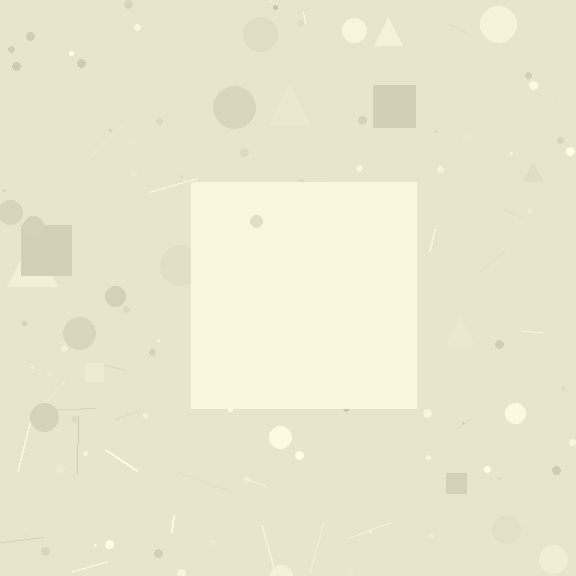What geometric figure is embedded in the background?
A square is embedded in the background.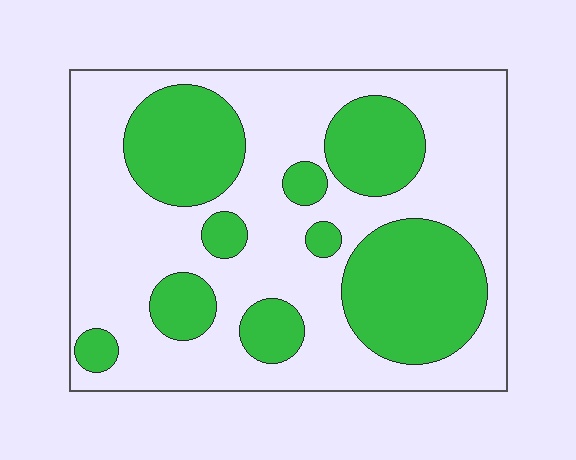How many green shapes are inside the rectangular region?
9.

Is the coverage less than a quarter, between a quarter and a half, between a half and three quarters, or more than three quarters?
Between a quarter and a half.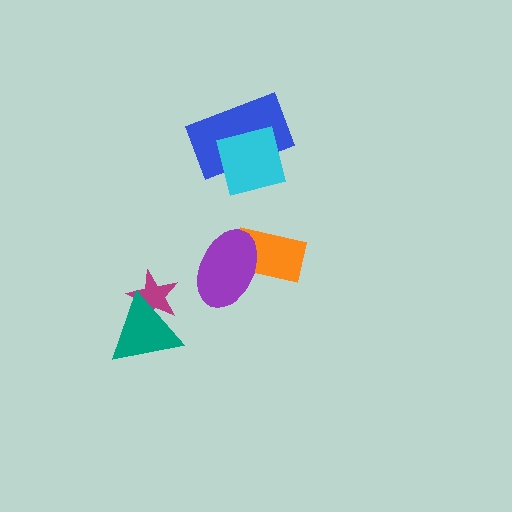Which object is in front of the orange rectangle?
The purple ellipse is in front of the orange rectangle.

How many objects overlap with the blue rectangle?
1 object overlaps with the blue rectangle.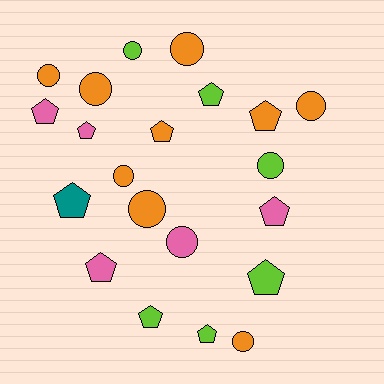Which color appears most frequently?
Orange, with 9 objects.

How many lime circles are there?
There are 2 lime circles.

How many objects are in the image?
There are 21 objects.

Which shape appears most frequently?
Pentagon, with 11 objects.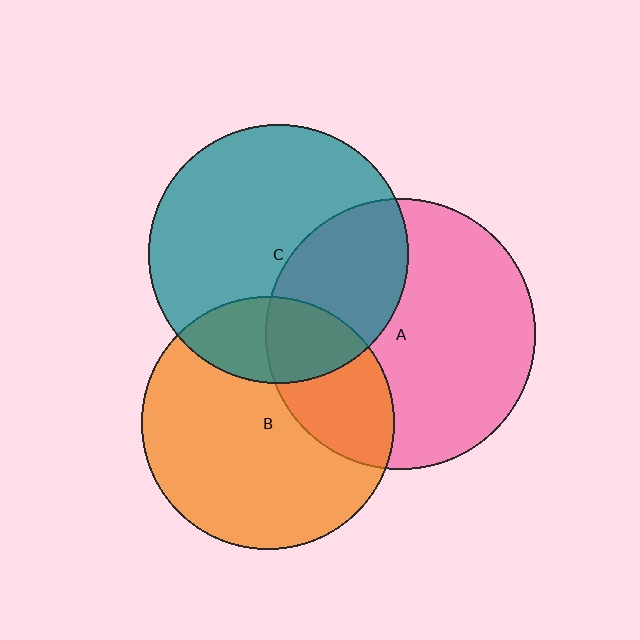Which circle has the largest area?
Circle A (pink).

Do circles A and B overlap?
Yes.